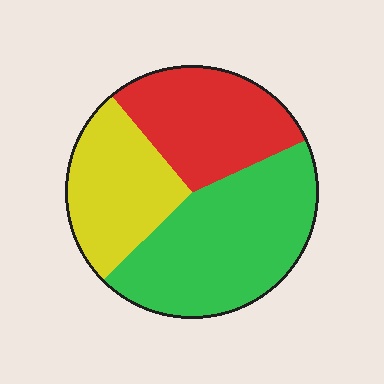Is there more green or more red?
Green.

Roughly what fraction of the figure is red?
Red covers roughly 30% of the figure.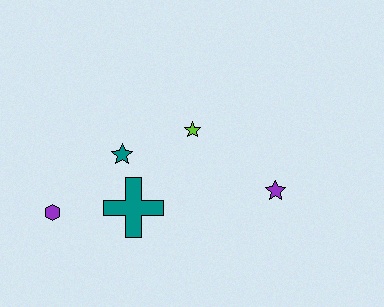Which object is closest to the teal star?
The teal cross is closest to the teal star.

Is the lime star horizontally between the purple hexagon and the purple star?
Yes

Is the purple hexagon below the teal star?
Yes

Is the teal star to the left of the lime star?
Yes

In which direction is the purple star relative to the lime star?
The purple star is to the right of the lime star.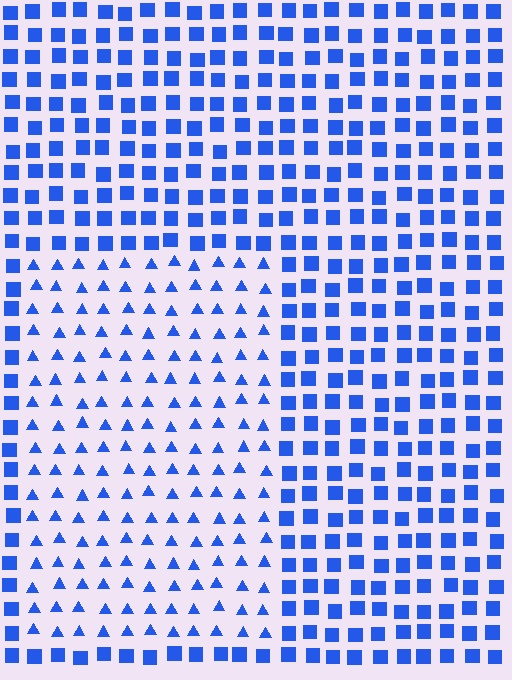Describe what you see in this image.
The image is filled with small blue elements arranged in a uniform grid. A rectangle-shaped region contains triangles, while the surrounding area contains squares. The boundary is defined purely by the change in element shape.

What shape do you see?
I see a rectangle.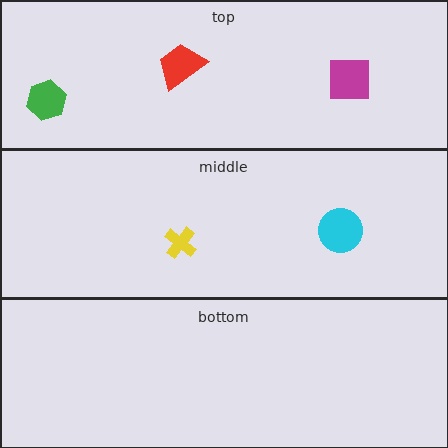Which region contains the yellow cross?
The middle region.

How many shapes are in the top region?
3.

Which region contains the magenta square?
The top region.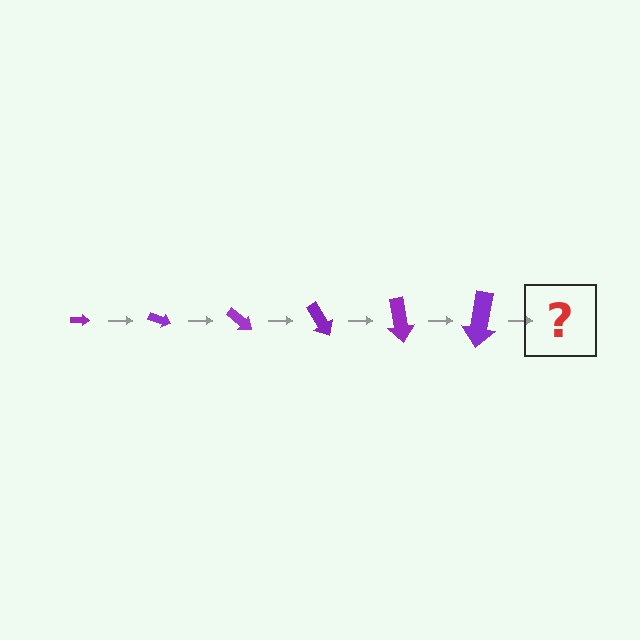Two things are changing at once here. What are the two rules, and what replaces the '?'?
The two rules are that the arrow grows larger each step and it rotates 20 degrees each step. The '?' should be an arrow, larger than the previous one and rotated 120 degrees from the start.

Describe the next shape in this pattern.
It should be an arrow, larger than the previous one and rotated 120 degrees from the start.